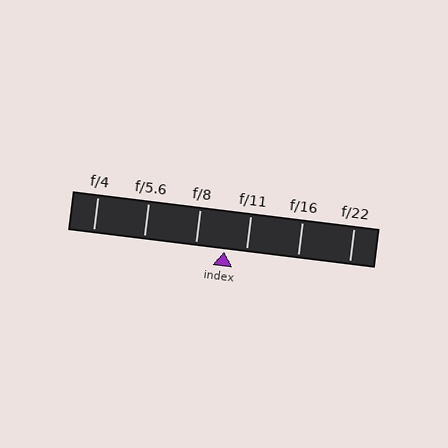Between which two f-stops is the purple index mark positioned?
The index mark is between f/8 and f/11.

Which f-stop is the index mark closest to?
The index mark is closest to f/11.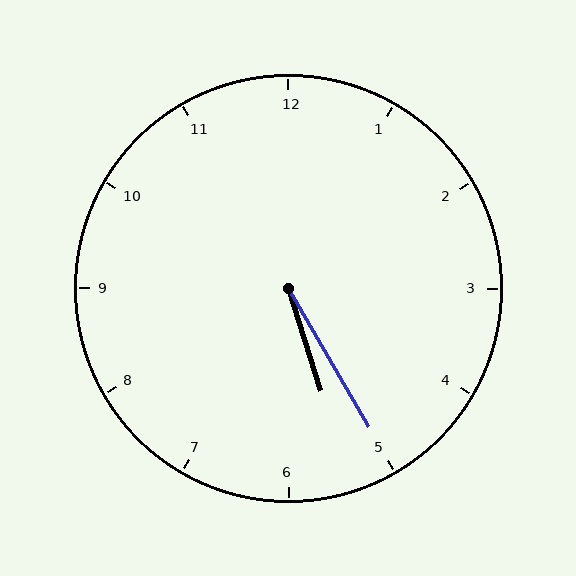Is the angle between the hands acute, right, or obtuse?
It is acute.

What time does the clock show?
5:25.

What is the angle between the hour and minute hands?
Approximately 12 degrees.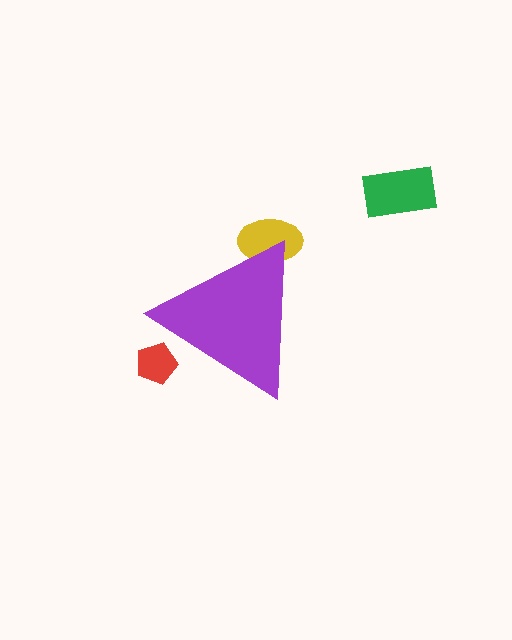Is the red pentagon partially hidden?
Yes, the red pentagon is partially hidden behind the purple triangle.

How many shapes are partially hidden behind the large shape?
2 shapes are partially hidden.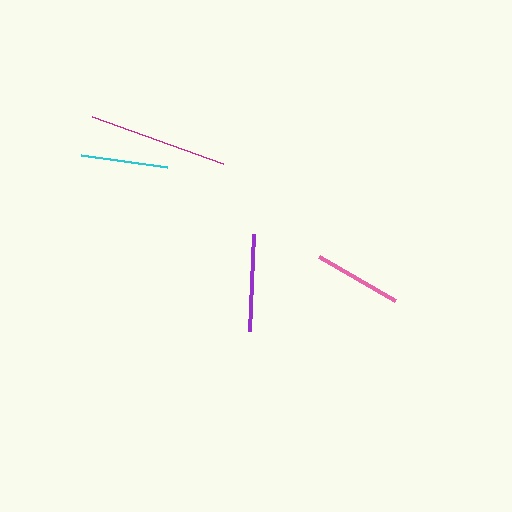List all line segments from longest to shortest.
From longest to shortest: magenta, purple, pink, cyan.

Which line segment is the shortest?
The cyan line is the shortest at approximately 86 pixels.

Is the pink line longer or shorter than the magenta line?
The magenta line is longer than the pink line.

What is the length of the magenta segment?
The magenta segment is approximately 139 pixels long.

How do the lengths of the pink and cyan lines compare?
The pink and cyan lines are approximately the same length.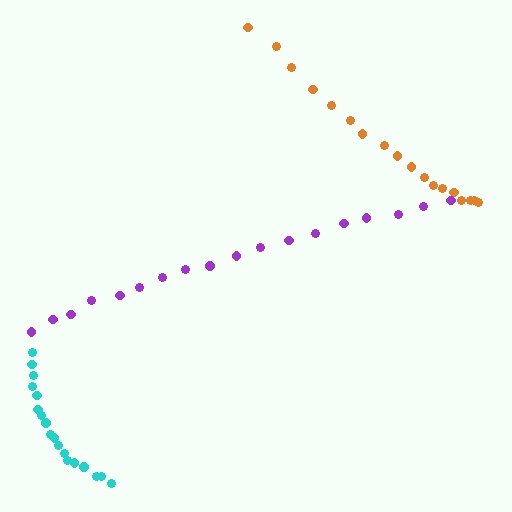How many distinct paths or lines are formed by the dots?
There are 3 distinct paths.